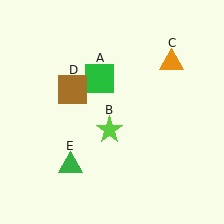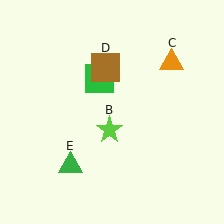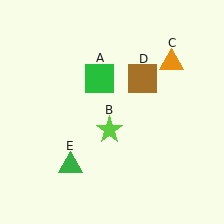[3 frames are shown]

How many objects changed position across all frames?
1 object changed position: brown square (object D).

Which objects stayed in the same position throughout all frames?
Green square (object A) and lime star (object B) and orange triangle (object C) and green triangle (object E) remained stationary.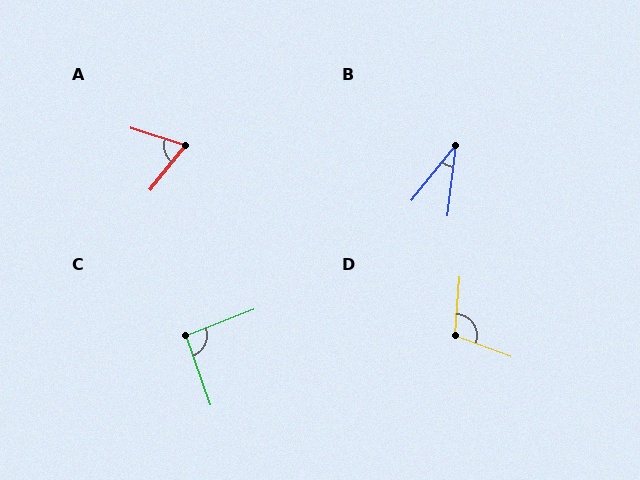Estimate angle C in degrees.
Approximately 91 degrees.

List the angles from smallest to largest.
B (32°), A (70°), C (91°), D (106°).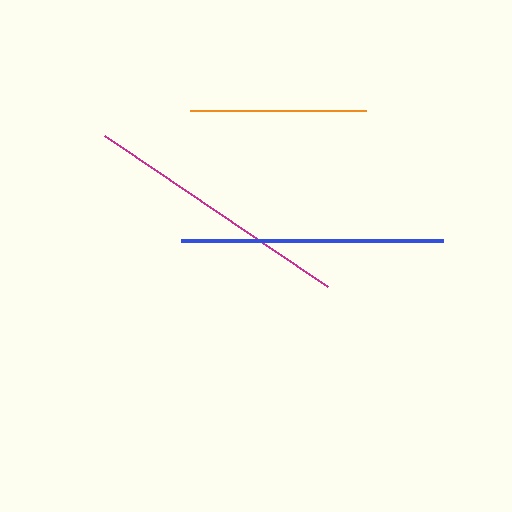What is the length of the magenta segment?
The magenta segment is approximately 268 pixels long.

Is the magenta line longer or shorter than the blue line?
The magenta line is longer than the blue line.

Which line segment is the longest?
The magenta line is the longest at approximately 268 pixels.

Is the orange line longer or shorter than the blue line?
The blue line is longer than the orange line.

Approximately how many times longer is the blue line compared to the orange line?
The blue line is approximately 1.5 times the length of the orange line.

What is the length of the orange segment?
The orange segment is approximately 176 pixels long.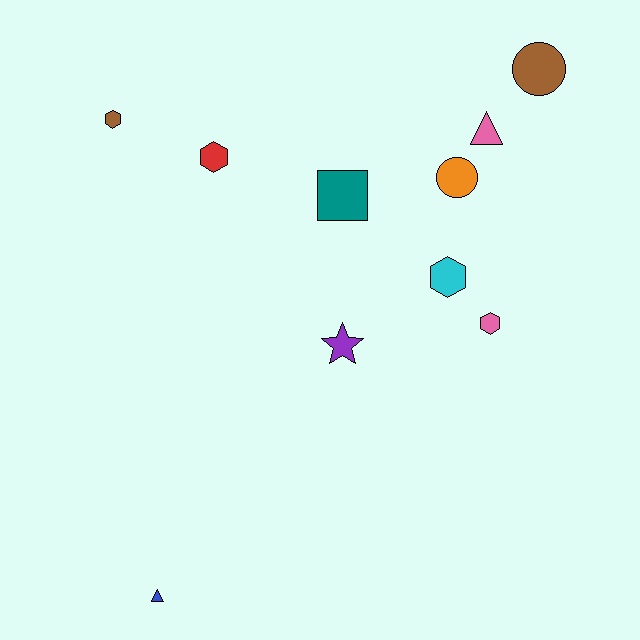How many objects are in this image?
There are 10 objects.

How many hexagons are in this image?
There are 4 hexagons.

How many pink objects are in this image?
There are 2 pink objects.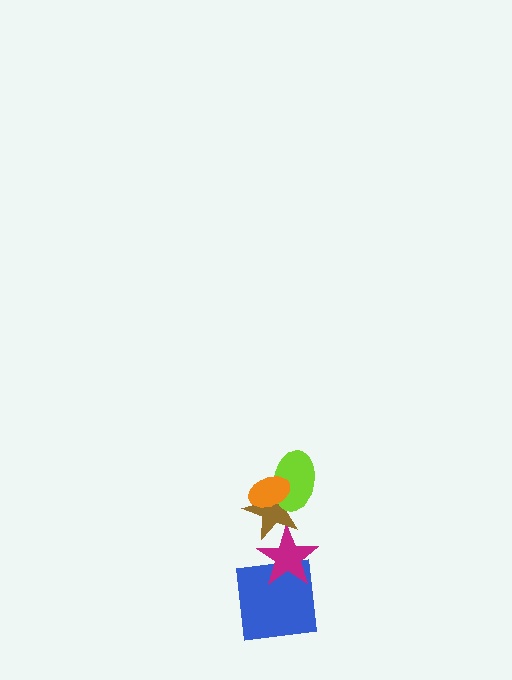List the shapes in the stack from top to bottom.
From top to bottom: the orange ellipse, the lime ellipse, the brown star, the magenta star, the blue square.